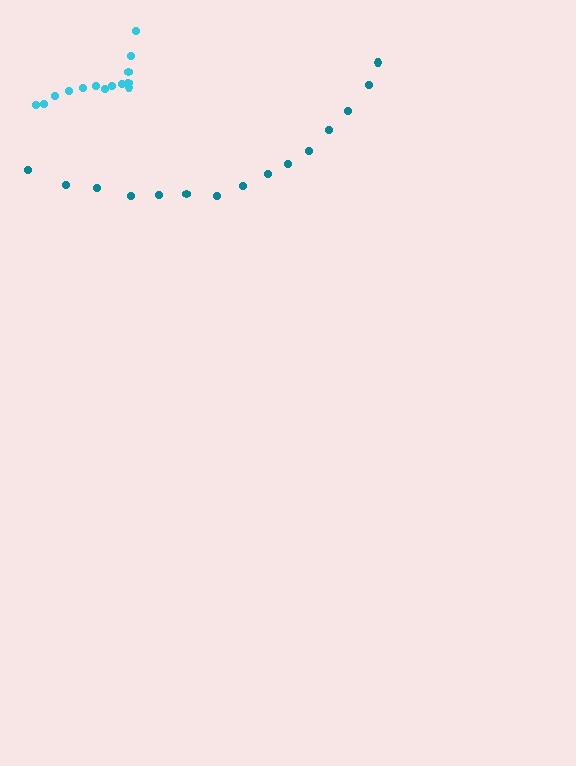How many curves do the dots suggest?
There are 2 distinct paths.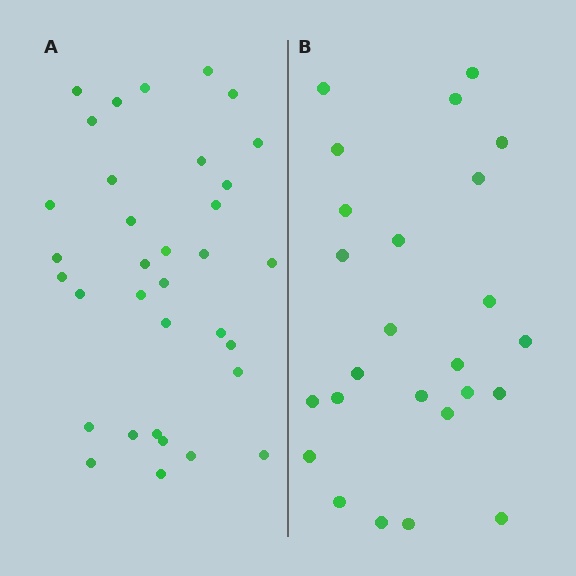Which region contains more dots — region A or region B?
Region A (the left region) has more dots.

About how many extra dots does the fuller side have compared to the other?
Region A has roughly 8 or so more dots than region B.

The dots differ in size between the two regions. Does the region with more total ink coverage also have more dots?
No. Region B has more total ink coverage because its dots are larger, but region A actually contains more individual dots. Total area can be misleading — the number of items is what matters here.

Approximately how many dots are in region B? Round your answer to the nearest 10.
About 20 dots. (The exact count is 25, which rounds to 20.)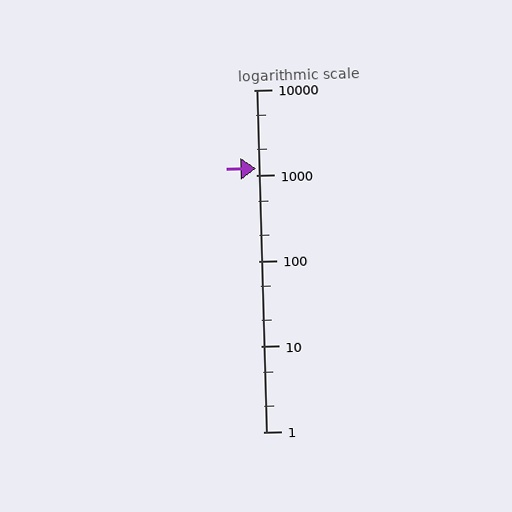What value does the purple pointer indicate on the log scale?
The pointer indicates approximately 1200.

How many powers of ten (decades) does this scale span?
The scale spans 4 decades, from 1 to 10000.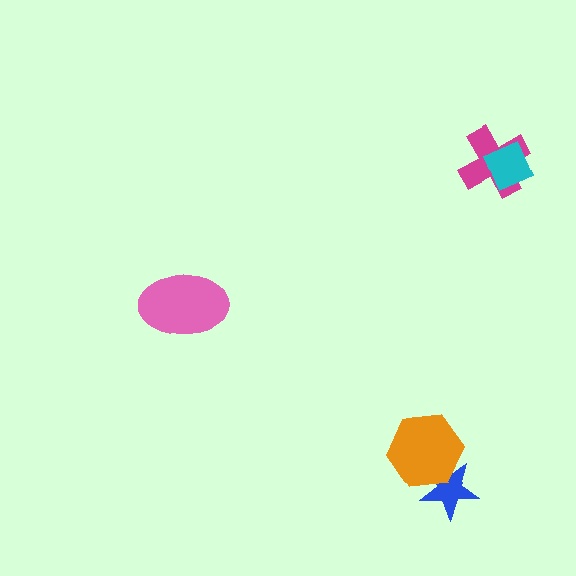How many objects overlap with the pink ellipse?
0 objects overlap with the pink ellipse.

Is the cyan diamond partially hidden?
No, no other shape covers it.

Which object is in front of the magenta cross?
The cyan diamond is in front of the magenta cross.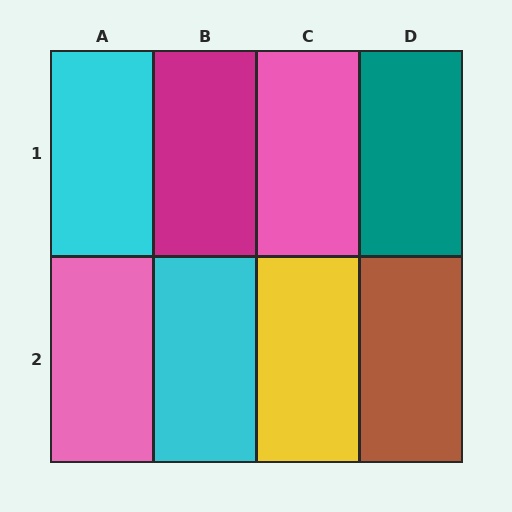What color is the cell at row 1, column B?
Magenta.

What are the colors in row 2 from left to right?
Pink, cyan, yellow, brown.